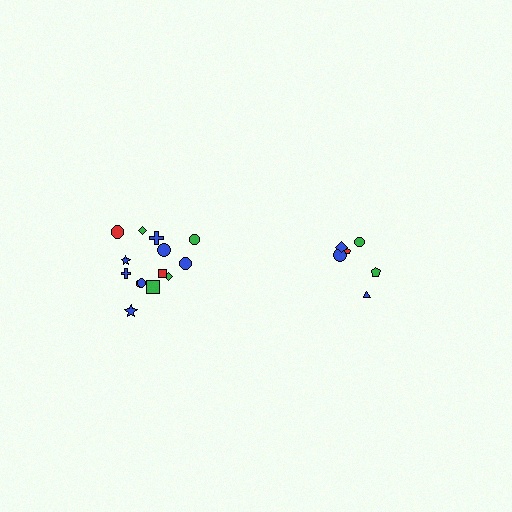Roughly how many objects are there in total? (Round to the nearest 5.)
Roughly 20 objects in total.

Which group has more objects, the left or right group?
The left group.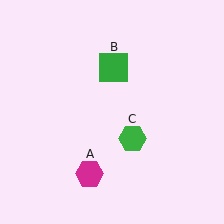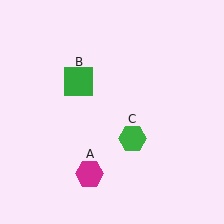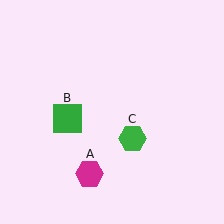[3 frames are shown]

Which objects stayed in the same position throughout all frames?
Magenta hexagon (object A) and green hexagon (object C) remained stationary.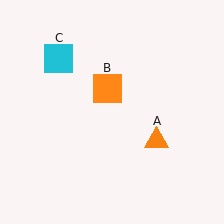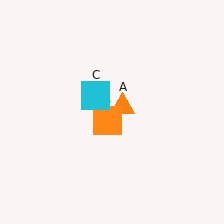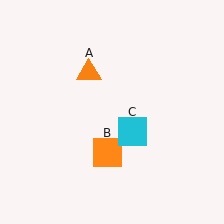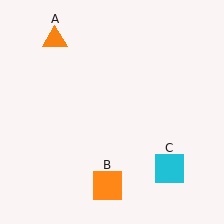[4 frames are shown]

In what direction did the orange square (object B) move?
The orange square (object B) moved down.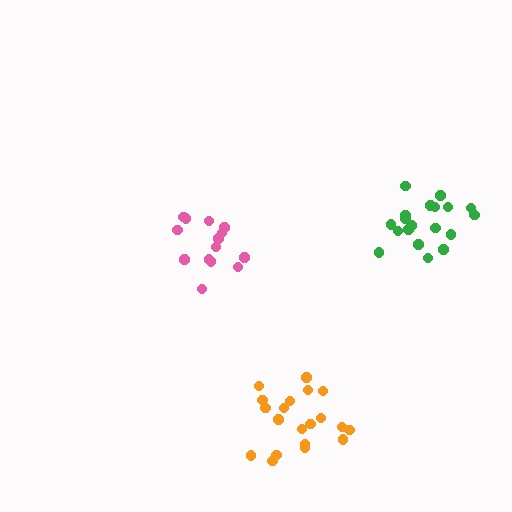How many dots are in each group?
Group 1: 14 dots, Group 2: 20 dots, Group 3: 19 dots (53 total).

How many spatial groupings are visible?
There are 3 spatial groupings.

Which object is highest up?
The green cluster is topmost.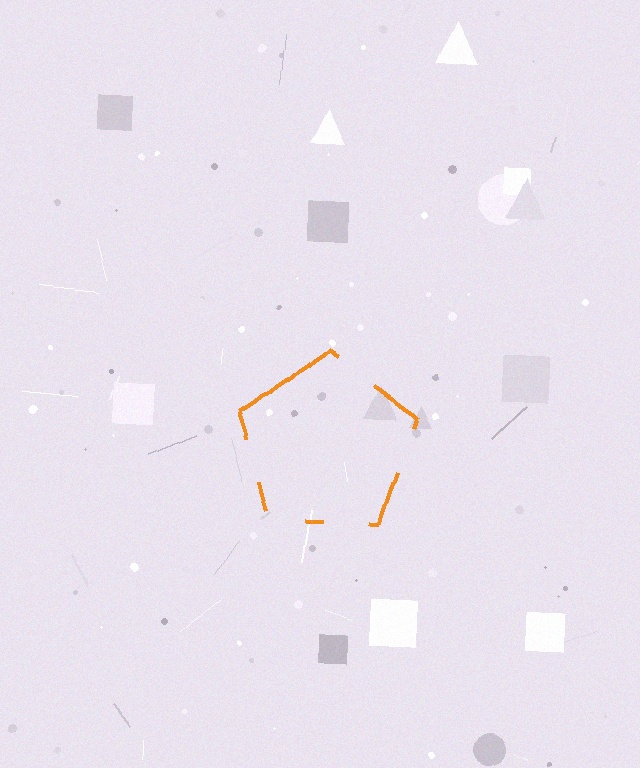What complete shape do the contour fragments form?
The contour fragments form a pentagon.